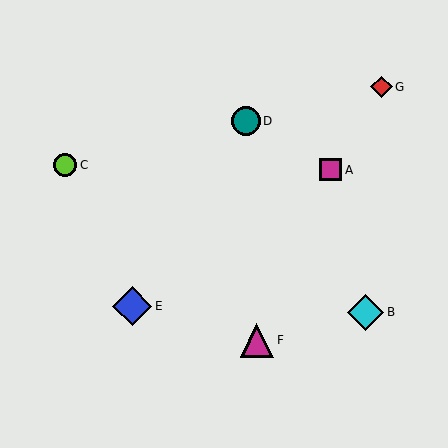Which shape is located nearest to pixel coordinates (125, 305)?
The blue diamond (labeled E) at (132, 306) is nearest to that location.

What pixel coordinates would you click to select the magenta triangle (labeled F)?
Click at (257, 340) to select the magenta triangle F.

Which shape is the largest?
The blue diamond (labeled E) is the largest.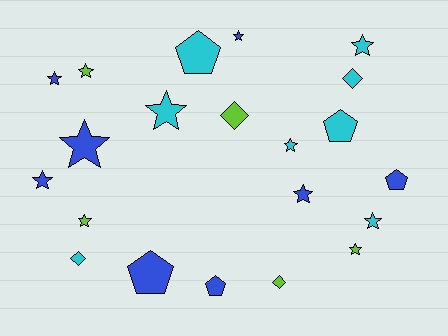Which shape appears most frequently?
Star, with 12 objects.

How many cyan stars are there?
There are 4 cyan stars.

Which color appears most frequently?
Cyan, with 8 objects.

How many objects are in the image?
There are 21 objects.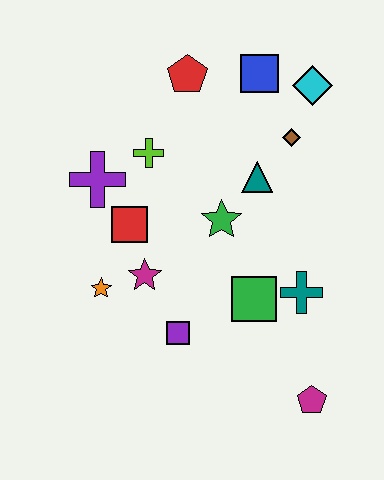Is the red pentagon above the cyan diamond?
Yes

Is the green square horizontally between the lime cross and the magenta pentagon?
Yes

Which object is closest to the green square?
The teal cross is closest to the green square.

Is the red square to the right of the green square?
No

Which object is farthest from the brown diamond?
The magenta pentagon is farthest from the brown diamond.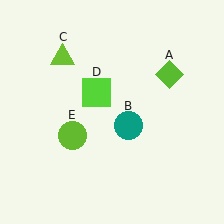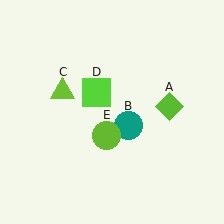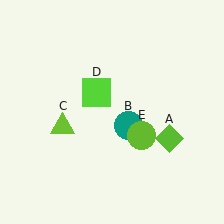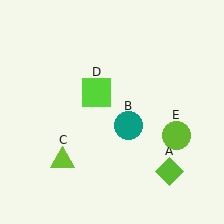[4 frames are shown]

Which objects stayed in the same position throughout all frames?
Teal circle (object B) and lime square (object D) remained stationary.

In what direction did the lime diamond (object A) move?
The lime diamond (object A) moved down.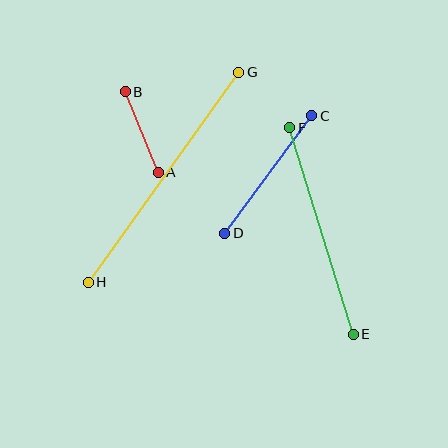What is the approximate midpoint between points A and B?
The midpoint is at approximately (142, 132) pixels.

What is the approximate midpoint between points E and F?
The midpoint is at approximately (321, 231) pixels.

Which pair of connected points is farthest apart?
Points G and H are farthest apart.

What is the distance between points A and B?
The distance is approximately 87 pixels.